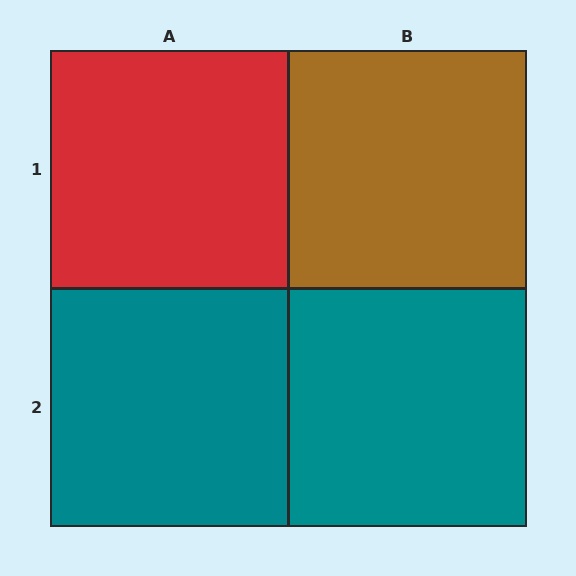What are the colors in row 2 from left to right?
Teal, teal.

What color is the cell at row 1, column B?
Brown.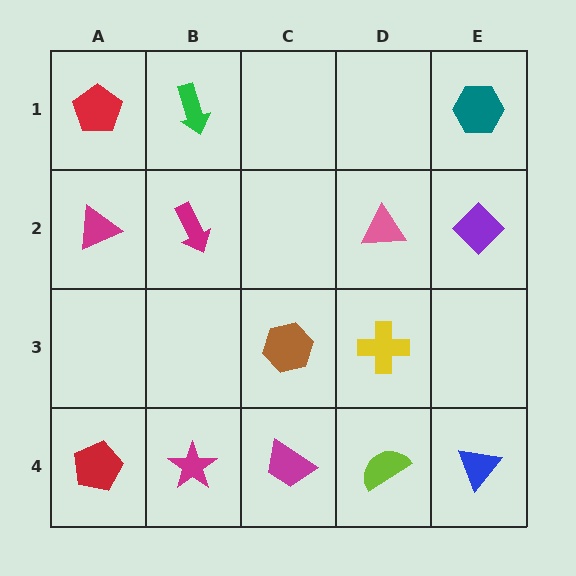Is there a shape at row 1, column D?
No, that cell is empty.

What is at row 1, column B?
A green arrow.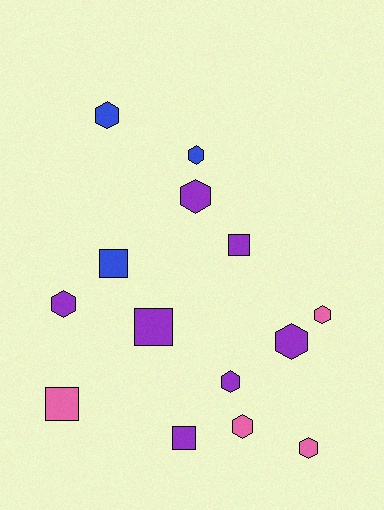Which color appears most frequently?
Purple, with 7 objects.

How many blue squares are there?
There is 1 blue square.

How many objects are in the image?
There are 14 objects.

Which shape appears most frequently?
Hexagon, with 9 objects.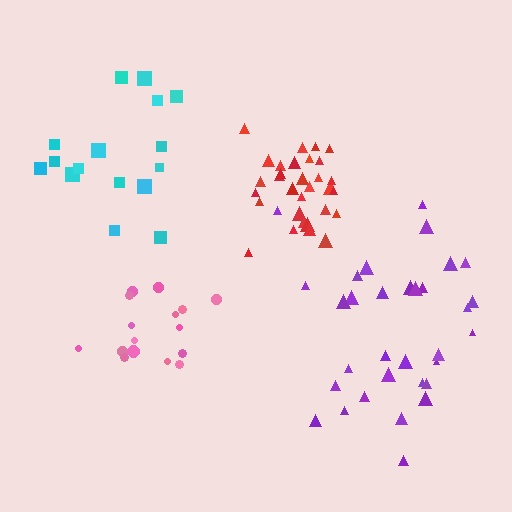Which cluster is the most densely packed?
Red.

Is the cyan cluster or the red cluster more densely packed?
Red.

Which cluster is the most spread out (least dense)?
Cyan.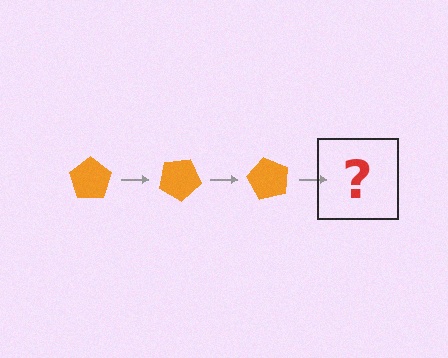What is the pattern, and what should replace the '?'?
The pattern is that the pentagon rotates 30 degrees each step. The '?' should be an orange pentagon rotated 90 degrees.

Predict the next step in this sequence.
The next step is an orange pentagon rotated 90 degrees.